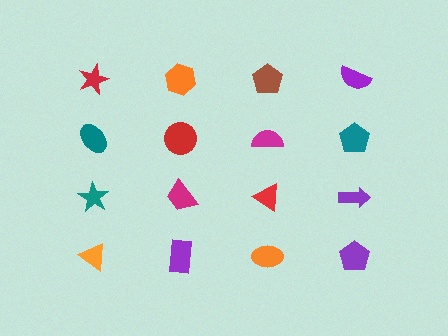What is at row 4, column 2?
A purple rectangle.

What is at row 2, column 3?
A magenta semicircle.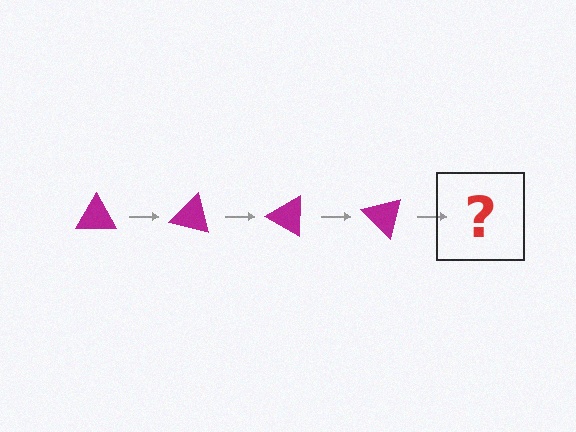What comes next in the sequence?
The next element should be a magenta triangle rotated 60 degrees.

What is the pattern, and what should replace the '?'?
The pattern is that the triangle rotates 15 degrees each step. The '?' should be a magenta triangle rotated 60 degrees.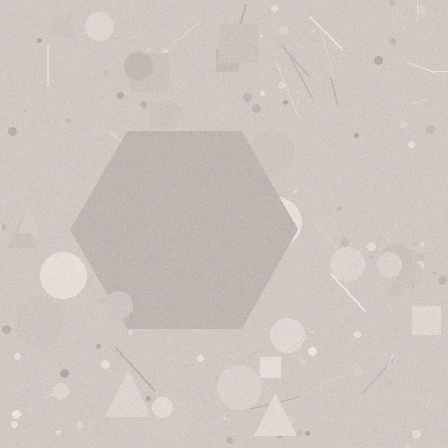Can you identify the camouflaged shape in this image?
The camouflaged shape is a hexagon.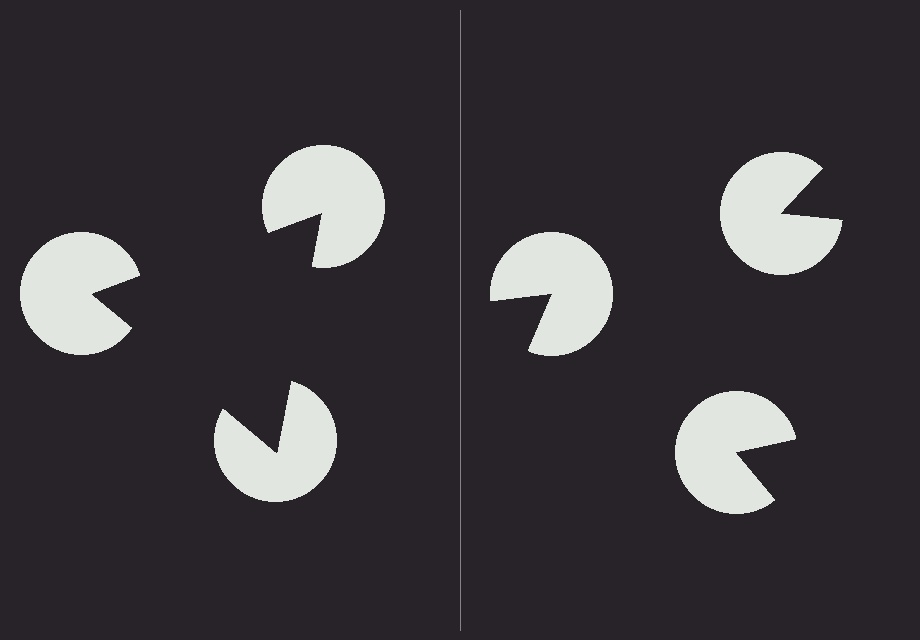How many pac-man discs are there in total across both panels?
6 — 3 on each side.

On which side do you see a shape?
An illusory triangle appears on the left side. On the right side the wedge cuts are rotated, so no coherent shape forms.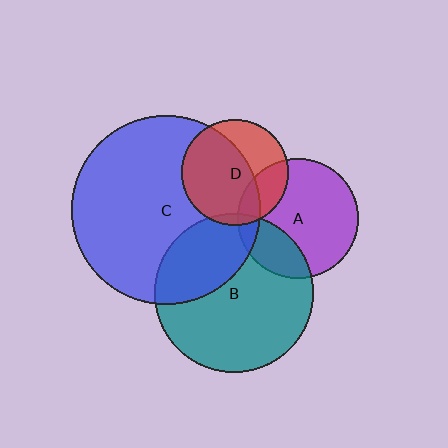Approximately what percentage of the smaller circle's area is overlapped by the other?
Approximately 10%.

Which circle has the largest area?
Circle C (blue).